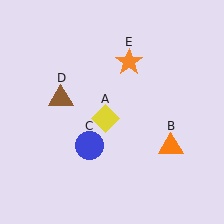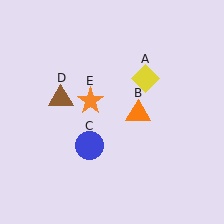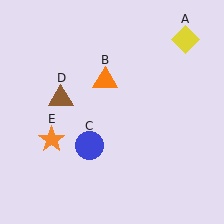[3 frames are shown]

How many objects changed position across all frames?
3 objects changed position: yellow diamond (object A), orange triangle (object B), orange star (object E).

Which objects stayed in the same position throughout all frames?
Blue circle (object C) and brown triangle (object D) remained stationary.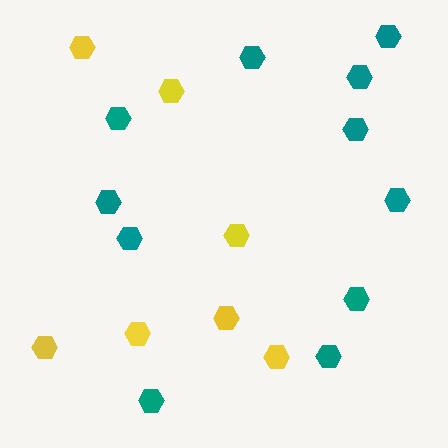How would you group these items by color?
There are 2 groups: one group of yellow hexagons (7) and one group of teal hexagons (11).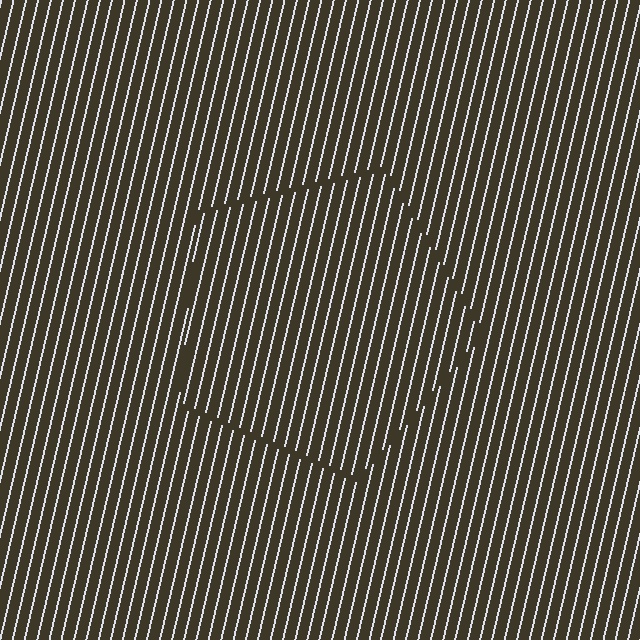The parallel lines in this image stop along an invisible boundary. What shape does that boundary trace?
An illusory pentagon. The interior of the shape contains the same grating, shifted by half a period — the contour is defined by the phase discontinuity where line-ends from the inner and outer gratings abut.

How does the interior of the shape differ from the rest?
The interior of the shape contains the same grating, shifted by half a period — the contour is defined by the phase discontinuity where line-ends from the inner and outer gratings abut.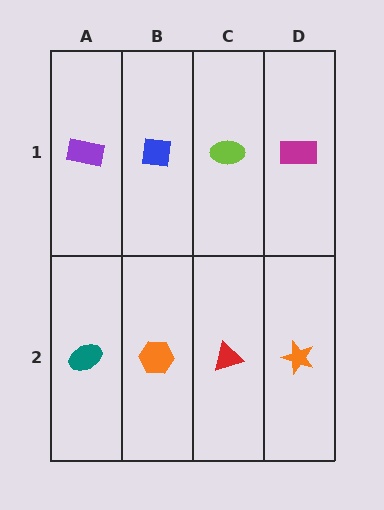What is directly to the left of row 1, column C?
A blue square.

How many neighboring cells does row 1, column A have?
2.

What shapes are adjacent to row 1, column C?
A red triangle (row 2, column C), a blue square (row 1, column B), a magenta rectangle (row 1, column D).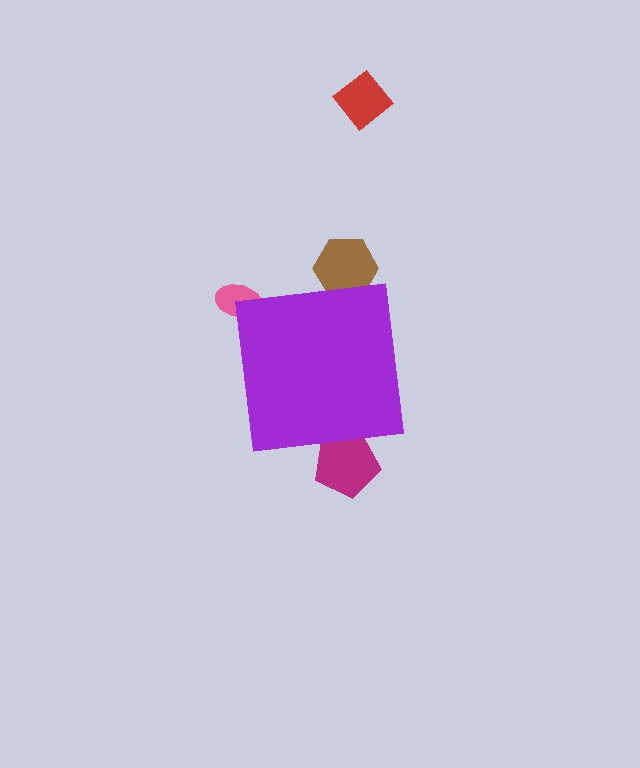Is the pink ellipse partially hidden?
Yes, the pink ellipse is partially hidden behind the purple square.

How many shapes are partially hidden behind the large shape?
3 shapes are partially hidden.